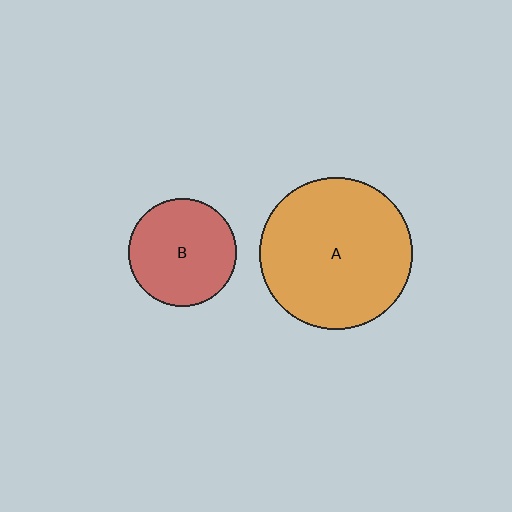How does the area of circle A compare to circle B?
Approximately 2.0 times.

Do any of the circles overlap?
No, none of the circles overlap.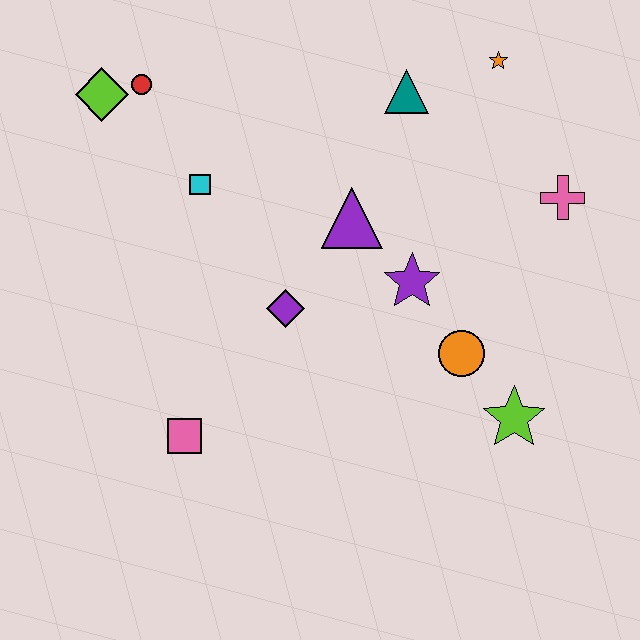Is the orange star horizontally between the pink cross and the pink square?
Yes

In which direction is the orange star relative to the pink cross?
The orange star is above the pink cross.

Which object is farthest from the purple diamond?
The orange star is farthest from the purple diamond.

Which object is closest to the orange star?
The teal triangle is closest to the orange star.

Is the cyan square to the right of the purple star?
No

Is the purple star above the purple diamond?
Yes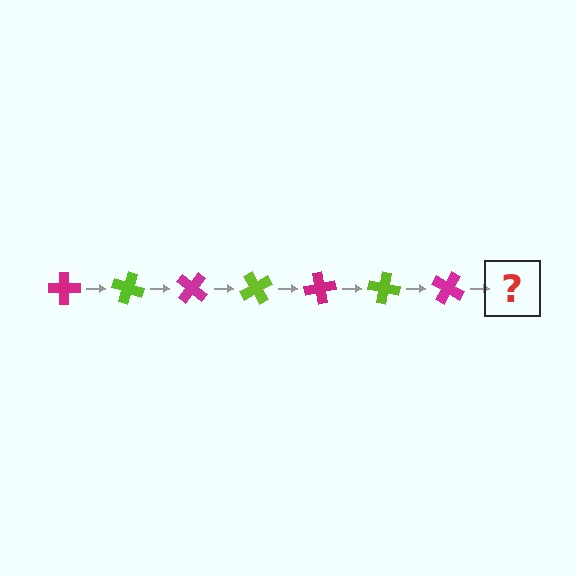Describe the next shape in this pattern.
It should be a lime cross, rotated 140 degrees from the start.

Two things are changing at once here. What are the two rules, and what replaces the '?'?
The two rules are that it rotates 20 degrees each step and the color cycles through magenta and lime. The '?' should be a lime cross, rotated 140 degrees from the start.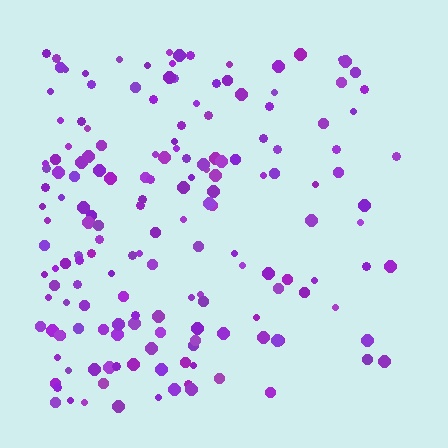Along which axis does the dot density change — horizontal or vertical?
Horizontal.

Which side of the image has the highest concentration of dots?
The left.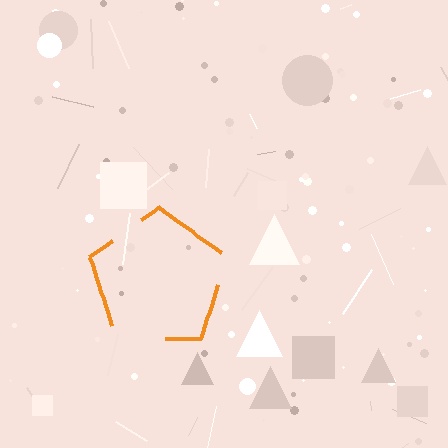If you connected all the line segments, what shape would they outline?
They would outline a pentagon.